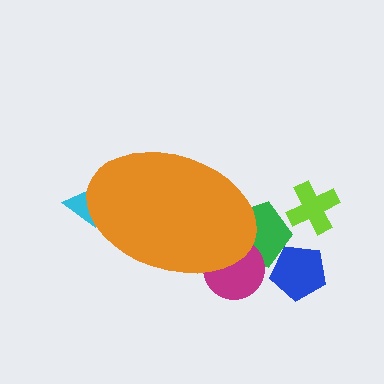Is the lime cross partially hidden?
No, the lime cross is fully visible.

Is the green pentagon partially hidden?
Yes, the green pentagon is partially hidden behind the orange ellipse.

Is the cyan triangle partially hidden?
Yes, the cyan triangle is partially hidden behind the orange ellipse.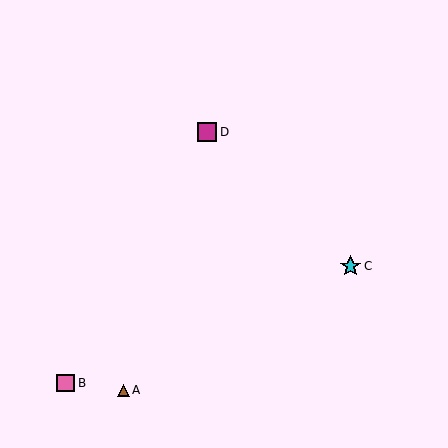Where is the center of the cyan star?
The center of the cyan star is at (350, 266).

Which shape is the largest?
The cyan star (labeled C) is the largest.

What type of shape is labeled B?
Shape B is a pink square.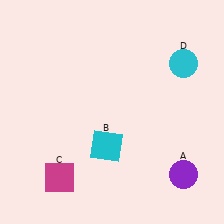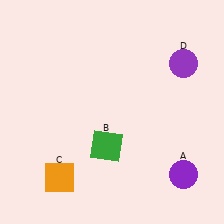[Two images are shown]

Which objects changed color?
B changed from cyan to green. C changed from magenta to orange. D changed from cyan to purple.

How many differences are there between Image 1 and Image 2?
There are 3 differences between the two images.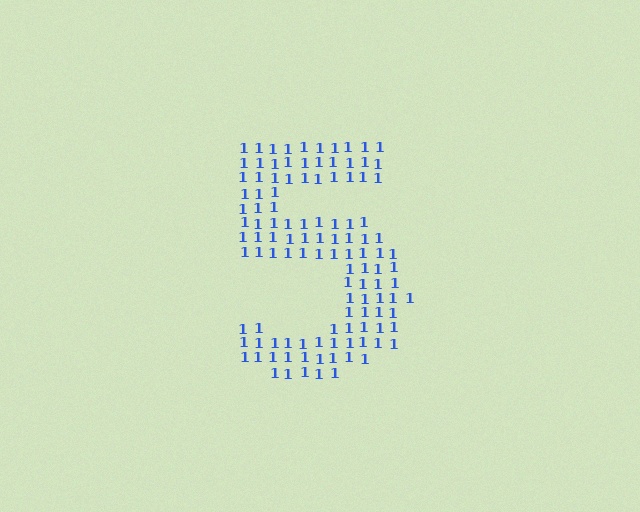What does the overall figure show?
The overall figure shows the digit 5.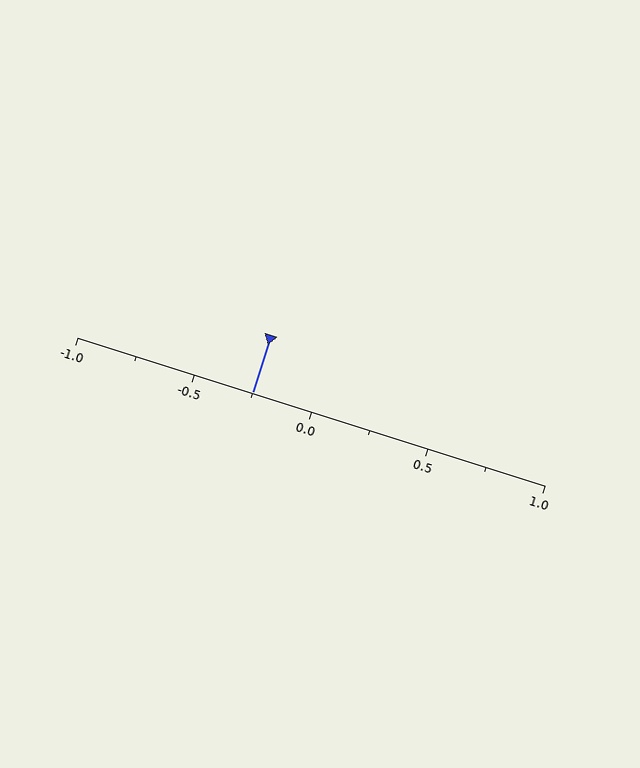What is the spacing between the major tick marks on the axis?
The major ticks are spaced 0.5 apart.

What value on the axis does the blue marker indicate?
The marker indicates approximately -0.25.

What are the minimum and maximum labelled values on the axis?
The axis runs from -1.0 to 1.0.